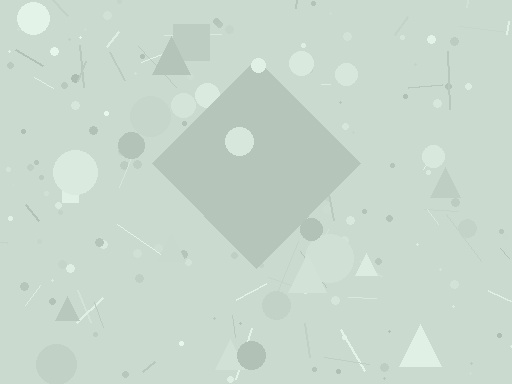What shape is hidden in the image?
A diamond is hidden in the image.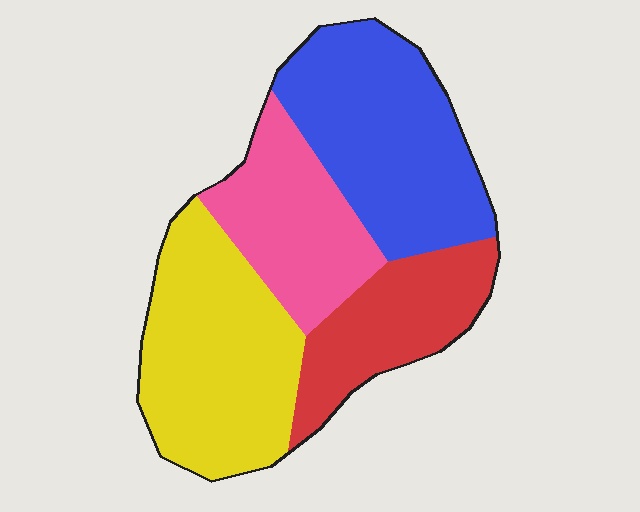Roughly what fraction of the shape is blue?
Blue takes up about one third (1/3) of the shape.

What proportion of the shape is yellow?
Yellow covers around 30% of the shape.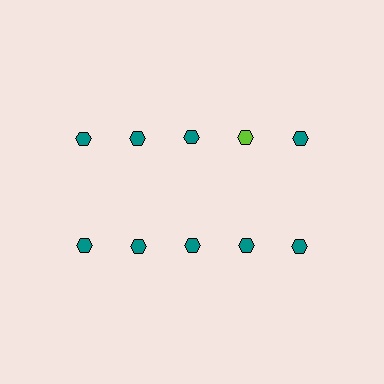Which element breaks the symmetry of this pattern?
The lime hexagon in the top row, second from right column breaks the symmetry. All other shapes are teal hexagons.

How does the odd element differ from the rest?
It has a different color: lime instead of teal.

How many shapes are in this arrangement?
There are 10 shapes arranged in a grid pattern.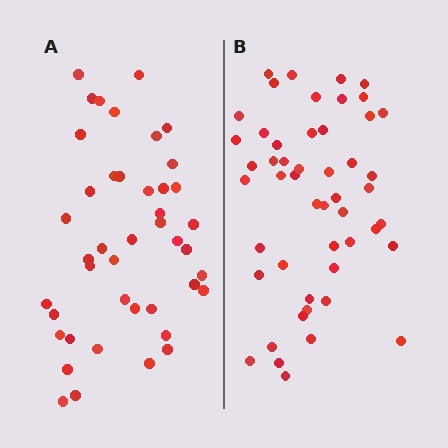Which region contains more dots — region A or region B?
Region B (the right region) has more dots.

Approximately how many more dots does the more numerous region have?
Region B has roughly 8 or so more dots than region A.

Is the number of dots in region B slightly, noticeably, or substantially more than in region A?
Region B has only slightly more — the two regions are fairly close. The ratio is roughly 1.2 to 1.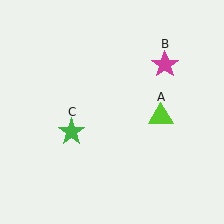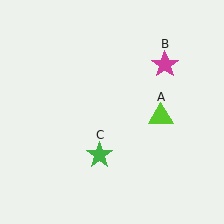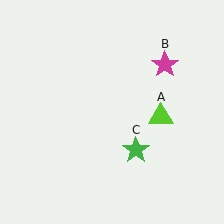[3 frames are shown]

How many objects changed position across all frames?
1 object changed position: green star (object C).